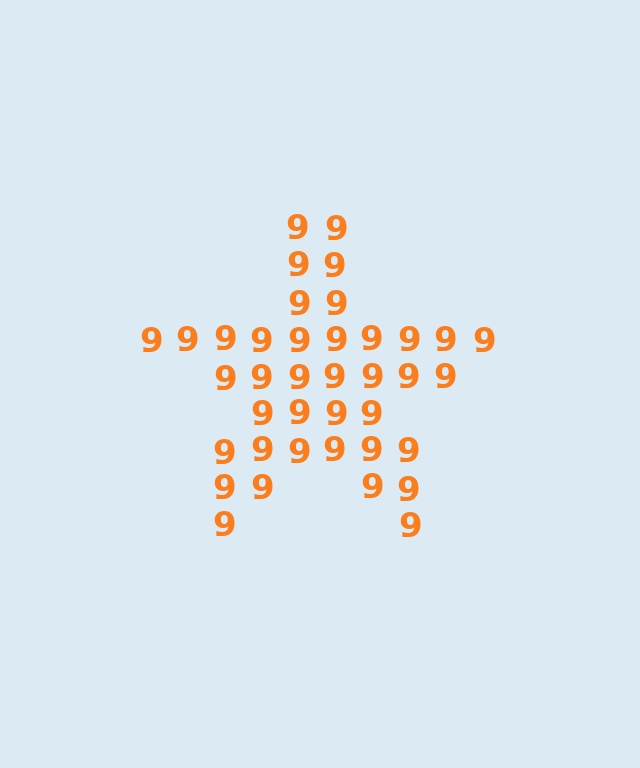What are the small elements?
The small elements are digit 9's.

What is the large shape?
The large shape is a star.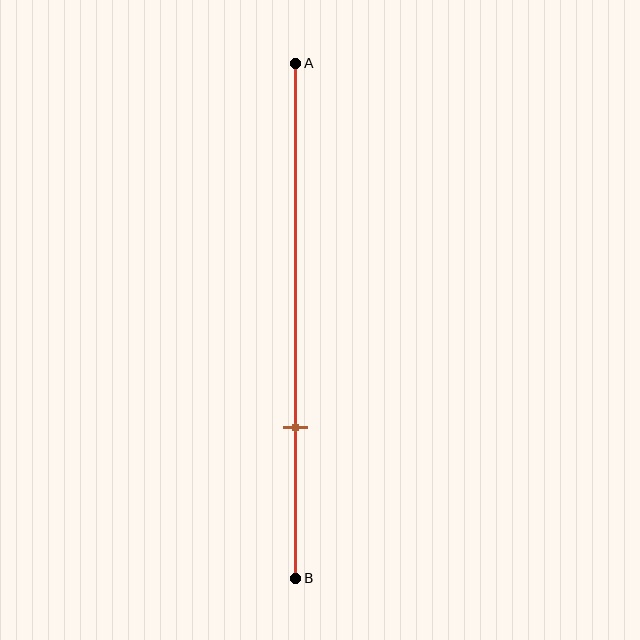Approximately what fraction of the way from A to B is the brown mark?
The brown mark is approximately 70% of the way from A to B.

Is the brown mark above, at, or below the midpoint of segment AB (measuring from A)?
The brown mark is below the midpoint of segment AB.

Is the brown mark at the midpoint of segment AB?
No, the mark is at about 70% from A, not at the 50% midpoint.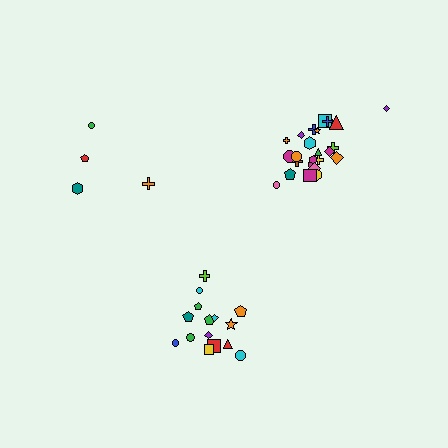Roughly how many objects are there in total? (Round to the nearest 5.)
Roughly 45 objects in total.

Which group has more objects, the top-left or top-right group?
The top-right group.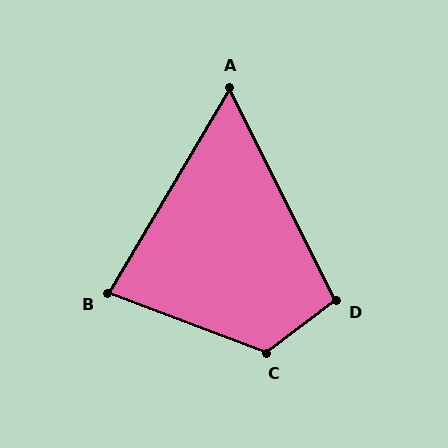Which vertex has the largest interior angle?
C, at approximately 123 degrees.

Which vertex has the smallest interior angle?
A, at approximately 57 degrees.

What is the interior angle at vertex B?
Approximately 80 degrees (acute).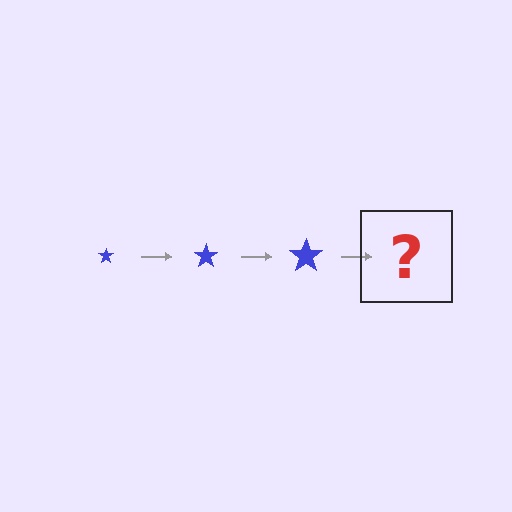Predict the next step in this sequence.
The next step is a blue star, larger than the previous one.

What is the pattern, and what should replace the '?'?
The pattern is that the star gets progressively larger each step. The '?' should be a blue star, larger than the previous one.